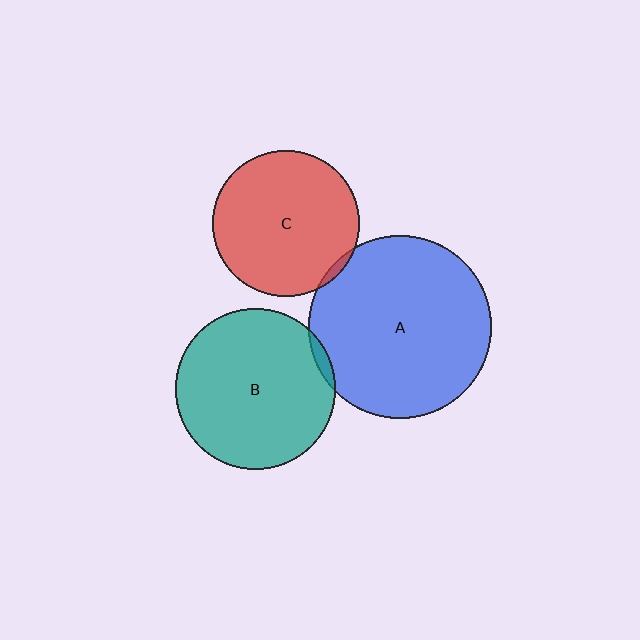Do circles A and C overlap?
Yes.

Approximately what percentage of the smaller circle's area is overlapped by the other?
Approximately 5%.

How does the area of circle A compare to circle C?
Approximately 1.6 times.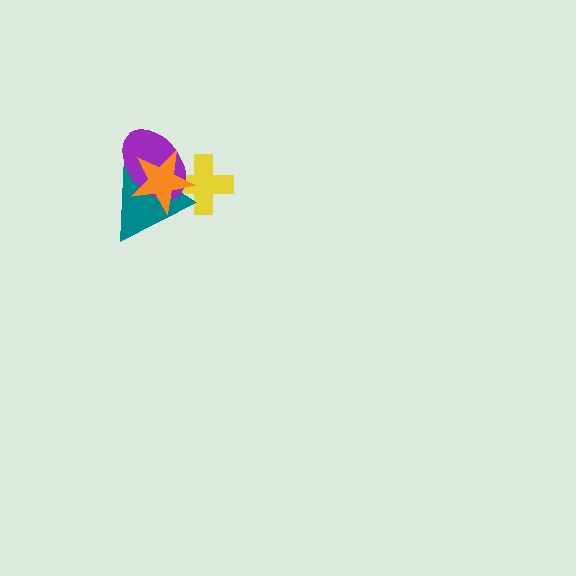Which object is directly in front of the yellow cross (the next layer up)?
The teal triangle is directly in front of the yellow cross.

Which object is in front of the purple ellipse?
The orange star is in front of the purple ellipse.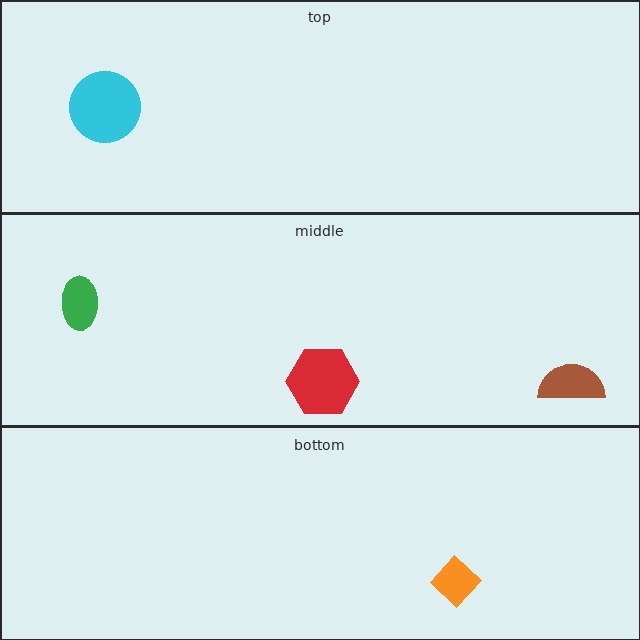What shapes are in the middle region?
The red hexagon, the brown semicircle, the green ellipse.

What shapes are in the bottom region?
The orange diamond.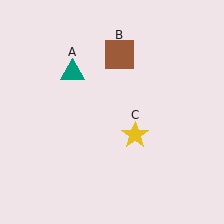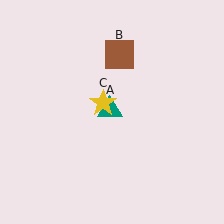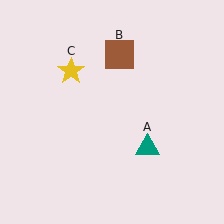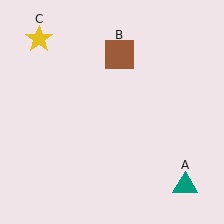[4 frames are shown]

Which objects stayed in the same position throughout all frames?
Brown square (object B) remained stationary.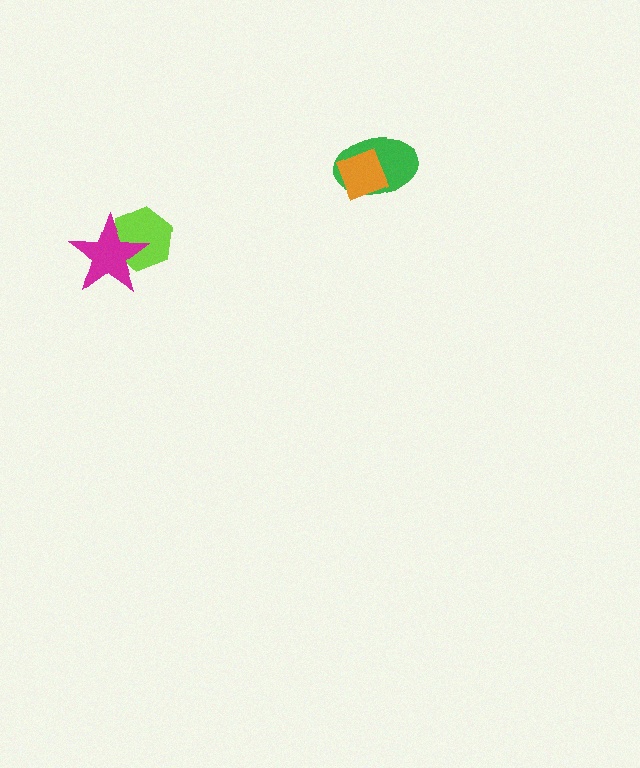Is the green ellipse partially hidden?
Yes, it is partially covered by another shape.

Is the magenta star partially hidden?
No, no other shape covers it.